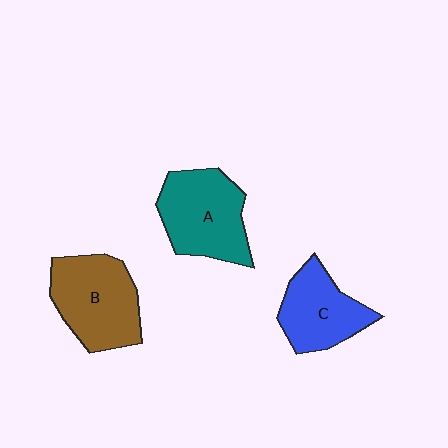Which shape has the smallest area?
Shape C (blue).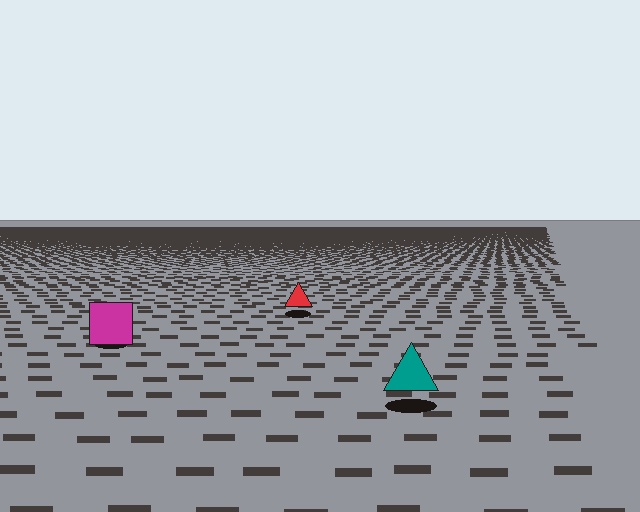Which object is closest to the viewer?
The teal triangle is closest. The texture marks near it are larger and more spread out.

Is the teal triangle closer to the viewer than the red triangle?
Yes. The teal triangle is closer — you can tell from the texture gradient: the ground texture is coarser near it.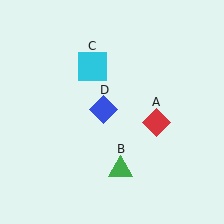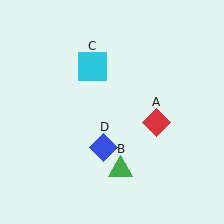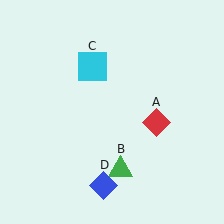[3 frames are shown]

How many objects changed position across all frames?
1 object changed position: blue diamond (object D).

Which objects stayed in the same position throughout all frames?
Red diamond (object A) and green triangle (object B) and cyan square (object C) remained stationary.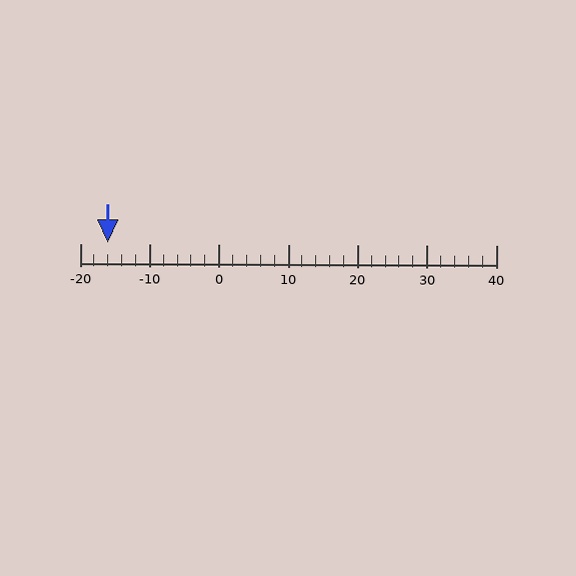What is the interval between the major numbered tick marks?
The major tick marks are spaced 10 units apart.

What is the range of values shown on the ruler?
The ruler shows values from -20 to 40.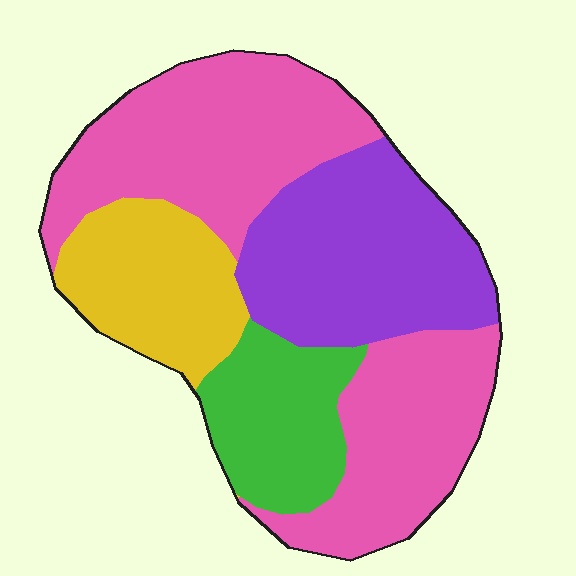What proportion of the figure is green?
Green takes up about one eighth (1/8) of the figure.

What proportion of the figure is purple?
Purple takes up about one quarter (1/4) of the figure.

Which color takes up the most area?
Pink, at roughly 45%.